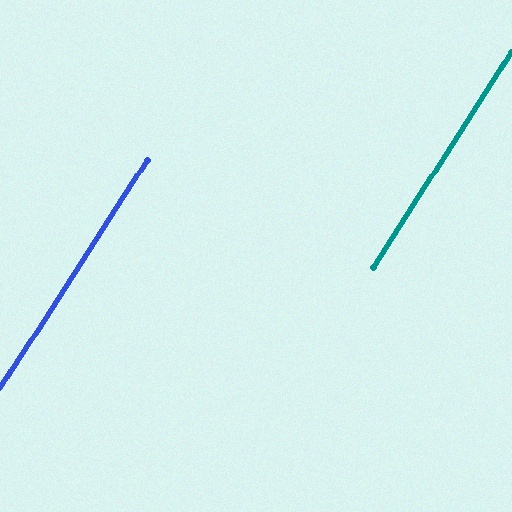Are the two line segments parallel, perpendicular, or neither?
Parallel — their directions differ by only 0.3°.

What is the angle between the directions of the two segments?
Approximately 0 degrees.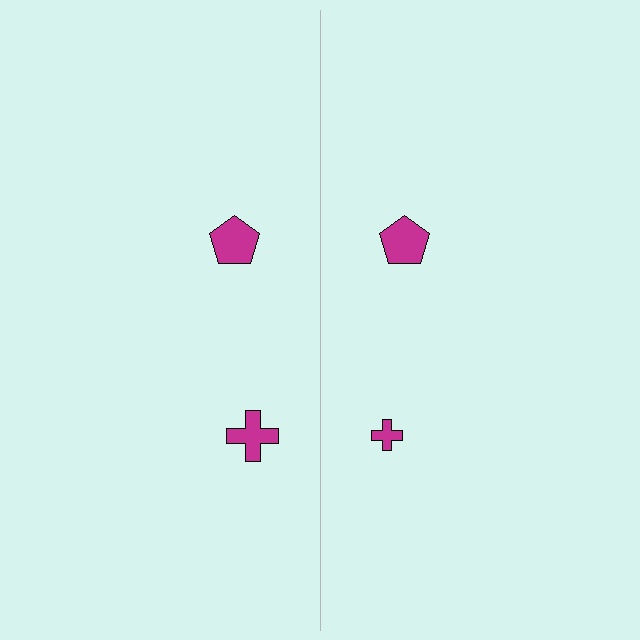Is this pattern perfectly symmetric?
No, the pattern is not perfectly symmetric. The magenta cross on the right side has a different size than its mirror counterpart.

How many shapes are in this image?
There are 4 shapes in this image.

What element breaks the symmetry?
The magenta cross on the right side has a different size than its mirror counterpart.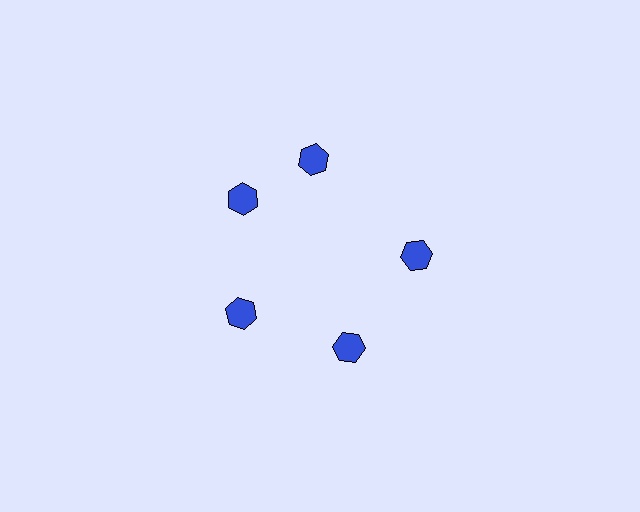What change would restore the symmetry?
The symmetry would be restored by rotating it back into even spacing with its neighbors so that all 5 hexagons sit at equal angles and equal distance from the center.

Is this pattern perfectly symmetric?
No. The 5 blue hexagons are arranged in a ring, but one element near the 1 o'clock position is rotated out of alignment along the ring, breaking the 5-fold rotational symmetry.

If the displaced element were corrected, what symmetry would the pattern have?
It would have 5-fold rotational symmetry — the pattern would map onto itself every 72 degrees.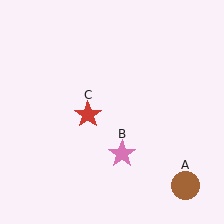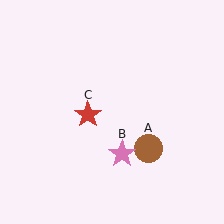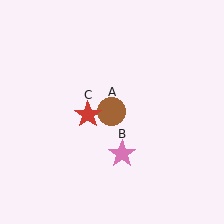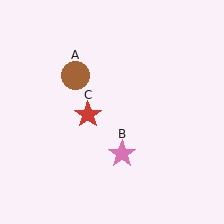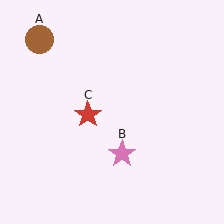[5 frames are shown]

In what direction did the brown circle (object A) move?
The brown circle (object A) moved up and to the left.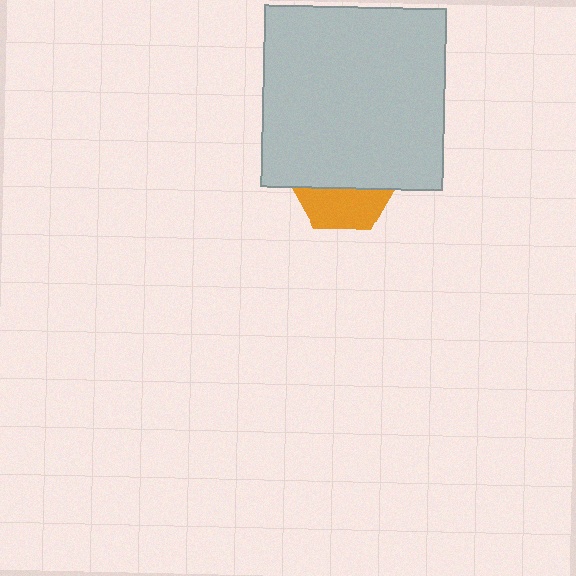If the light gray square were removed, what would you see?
You would see the complete orange hexagon.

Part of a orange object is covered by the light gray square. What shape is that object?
It is a hexagon.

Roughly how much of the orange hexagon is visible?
A small part of it is visible (roughly 38%).